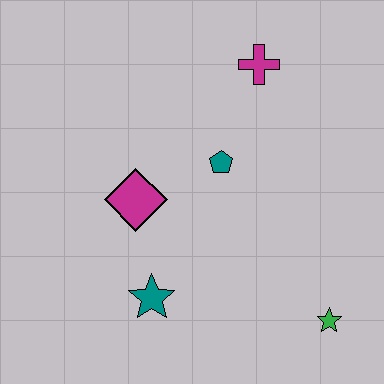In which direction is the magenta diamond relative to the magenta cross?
The magenta diamond is below the magenta cross.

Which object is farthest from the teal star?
The magenta cross is farthest from the teal star.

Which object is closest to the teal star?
The magenta diamond is closest to the teal star.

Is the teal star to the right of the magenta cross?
No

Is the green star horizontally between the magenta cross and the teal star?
No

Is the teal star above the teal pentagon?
No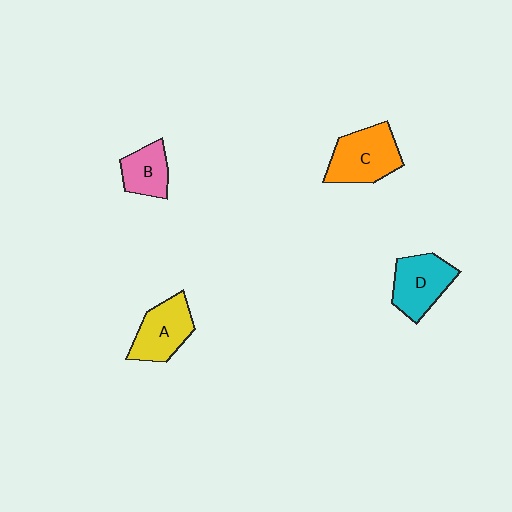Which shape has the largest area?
Shape C (orange).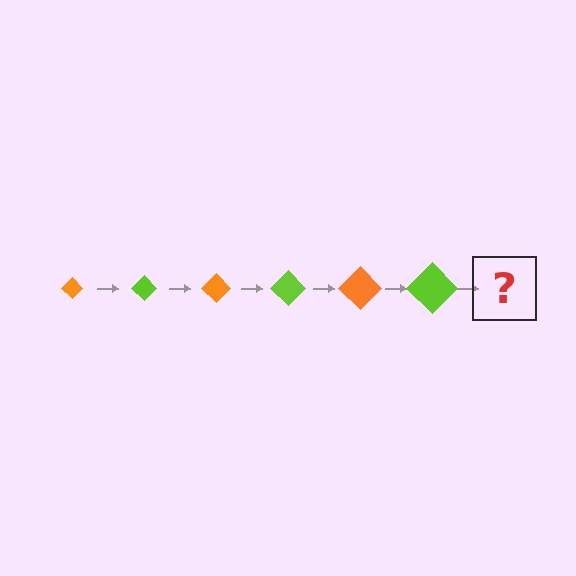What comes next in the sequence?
The next element should be an orange diamond, larger than the previous one.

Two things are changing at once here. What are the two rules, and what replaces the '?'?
The two rules are that the diamond grows larger each step and the color cycles through orange and lime. The '?' should be an orange diamond, larger than the previous one.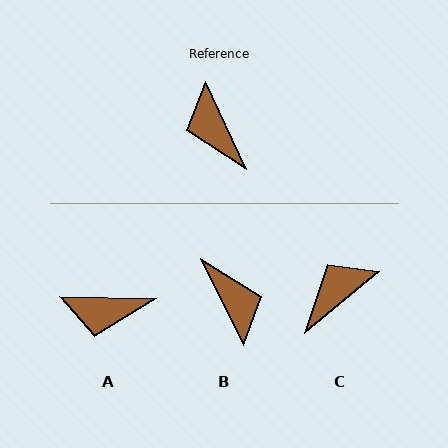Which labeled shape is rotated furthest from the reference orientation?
B, about 179 degrees away.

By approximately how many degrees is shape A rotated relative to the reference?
Approximately 64 degrees counter-clockwise.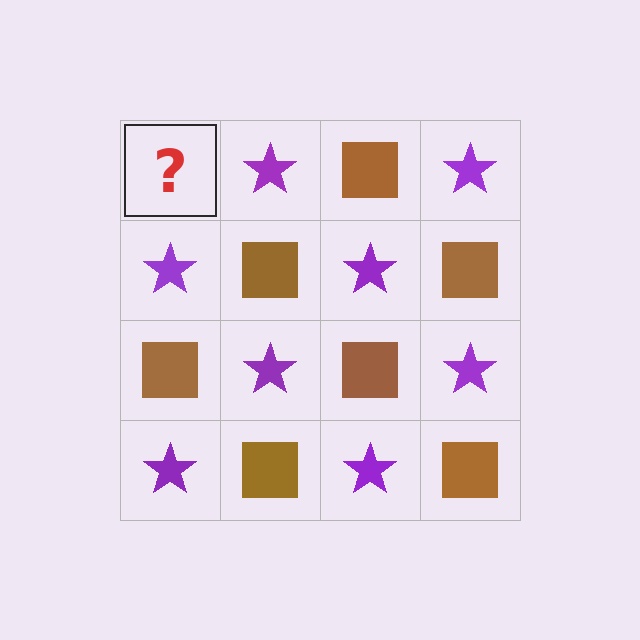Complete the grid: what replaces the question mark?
The question mark should be replaced with a brown square.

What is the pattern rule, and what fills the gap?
The rule is that it alternates brown square and purple star in a checkerboard pattern. The gap should be filled with a brown square.